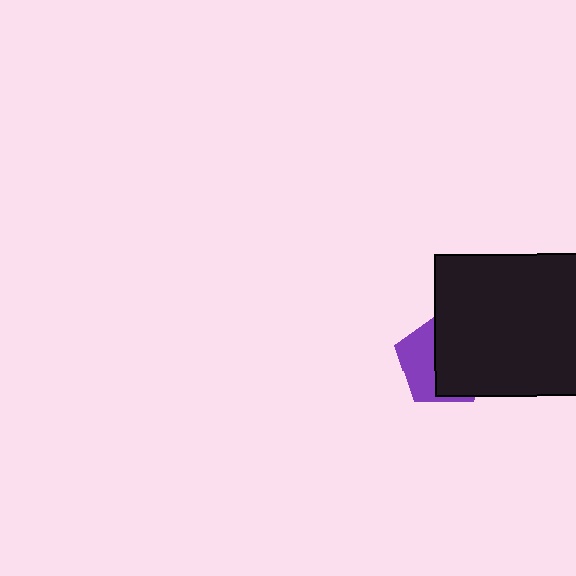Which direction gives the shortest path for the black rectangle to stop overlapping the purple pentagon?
Moving right gives the shortest separation.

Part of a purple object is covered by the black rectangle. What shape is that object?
It is a pentagon.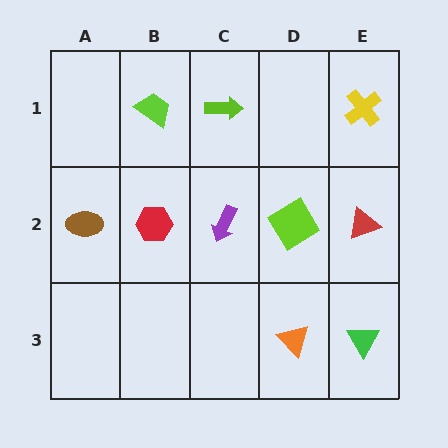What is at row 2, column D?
A lime diamond.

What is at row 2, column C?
A purple arrow.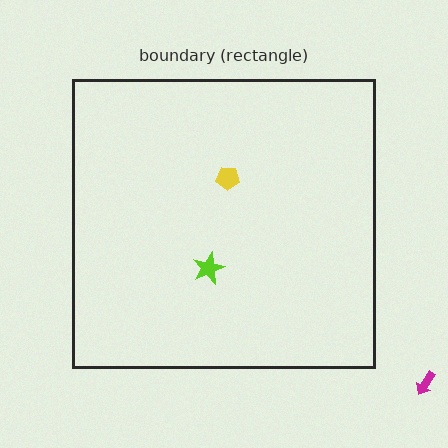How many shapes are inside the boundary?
2 inside, 1 outside.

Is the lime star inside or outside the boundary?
Inside.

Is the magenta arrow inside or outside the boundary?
Outside.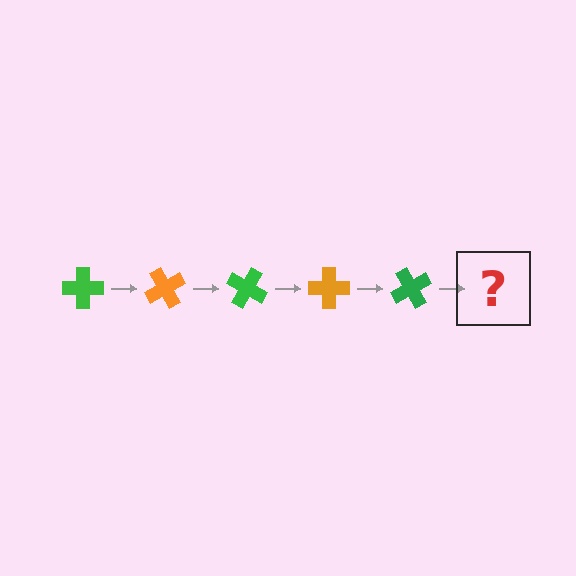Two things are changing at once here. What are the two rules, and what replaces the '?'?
The two rules are that it rotates 60 degrees each step and the color cycles through green and orange. The '?' should be an orange cross, rotated 300 degrees from the start.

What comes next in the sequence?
The next element should be an orange cross, rotated 300 degrees from the start.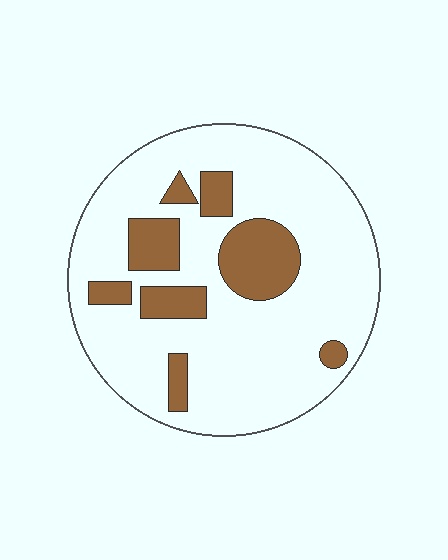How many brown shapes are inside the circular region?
8.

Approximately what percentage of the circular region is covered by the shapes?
Approximately 20%.